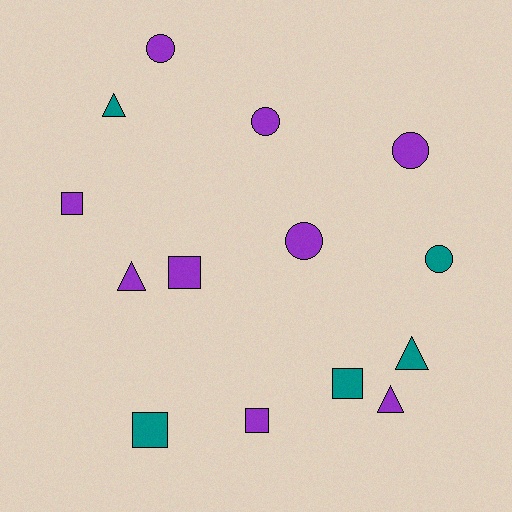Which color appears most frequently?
Purple, with 9 objects.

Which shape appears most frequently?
Circle, with 5 objects.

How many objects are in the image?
There are 14 objects.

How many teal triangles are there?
There are 2 teal triangles.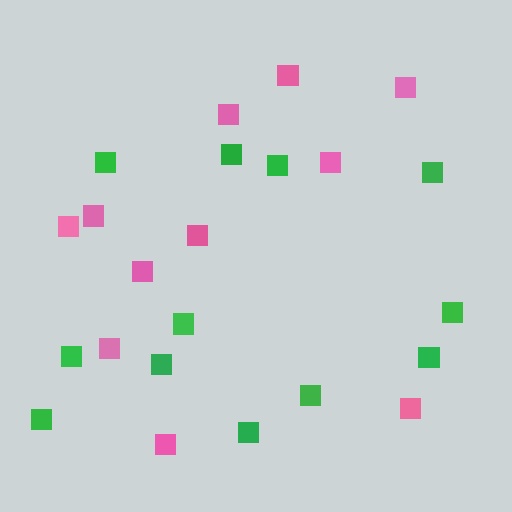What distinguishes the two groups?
There are 2 groups: one group of green squares (12) and one group of pink squares (11).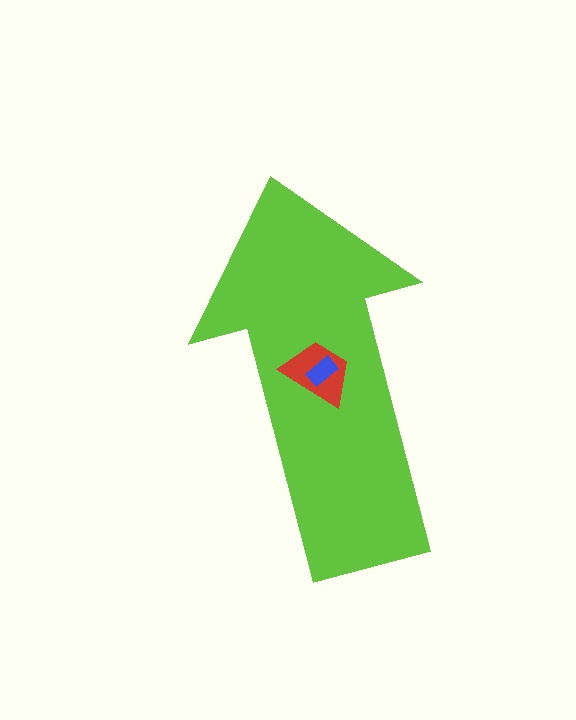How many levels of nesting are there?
3.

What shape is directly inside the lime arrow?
The red trapezoid.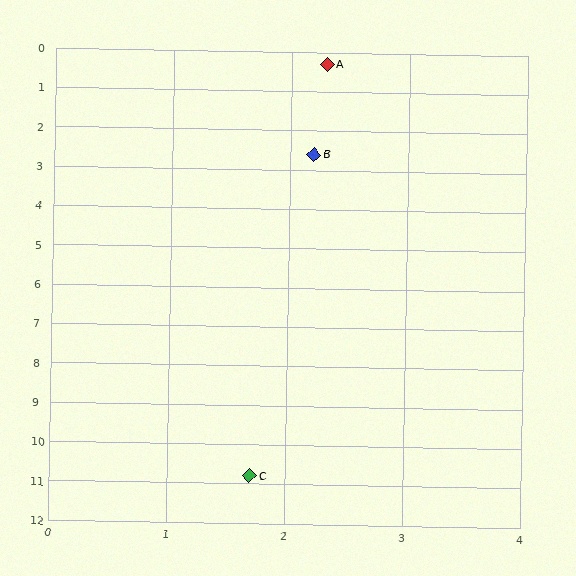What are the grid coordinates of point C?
Point C is at approximately (1.7, 10.8).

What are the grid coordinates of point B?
Point B is at approximately (2.2, 2.6).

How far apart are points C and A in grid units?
Points C and A are about 10.5 grid units apart.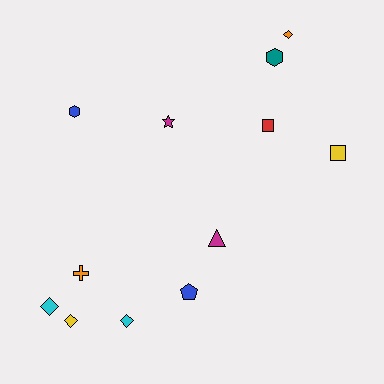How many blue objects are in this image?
There are 2 blue objects.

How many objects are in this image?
There are 12 objects.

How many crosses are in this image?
There is 1 cross.